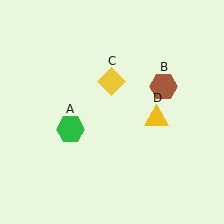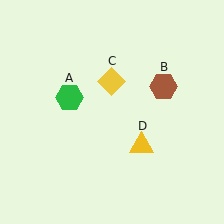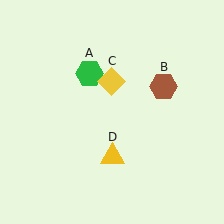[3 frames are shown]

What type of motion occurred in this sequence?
The green hexagon (object A), yellow triangle (object D) rotated clockwise around the center of the scene.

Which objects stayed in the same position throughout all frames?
Brown hexagon (object B) and yellow diamond (object C) remained stationary.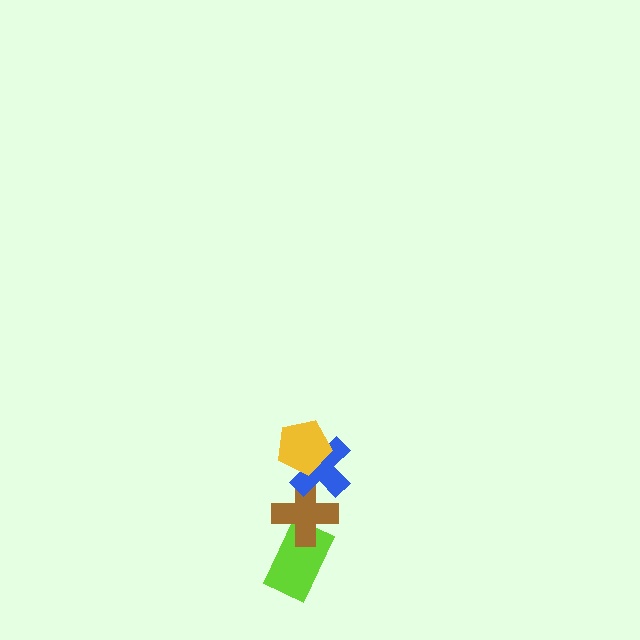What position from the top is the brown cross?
The brown cross is 3rd from the top.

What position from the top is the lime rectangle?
The lime rectangle is 4th from the top.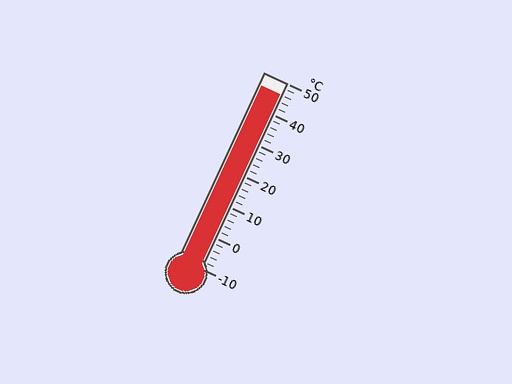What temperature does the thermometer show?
The thermometer shows approximately 46°C.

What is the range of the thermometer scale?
The thermometer scale ranges from -10°C to 50°C.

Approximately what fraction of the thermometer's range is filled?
The thermometer is filled to approximately 95% of its range.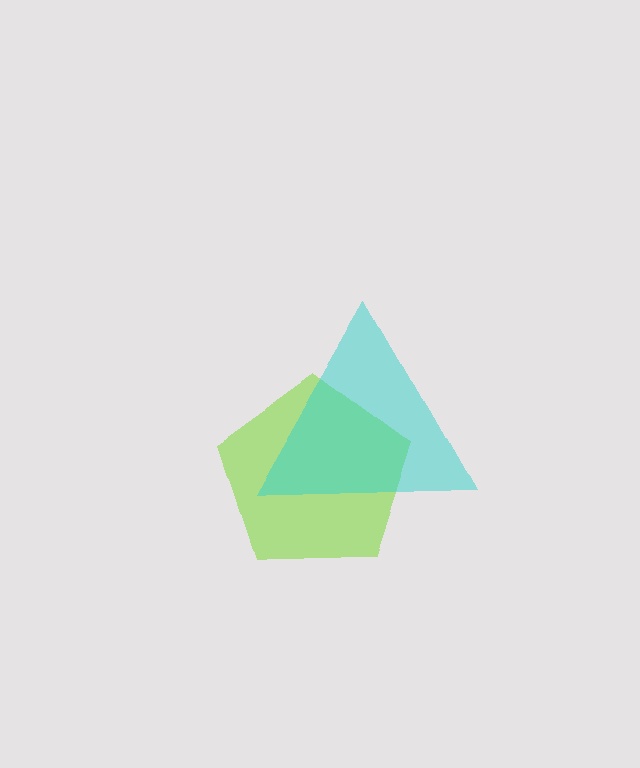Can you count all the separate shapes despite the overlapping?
Yes, there are 2 separate shapes.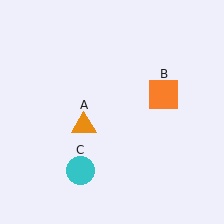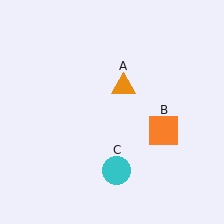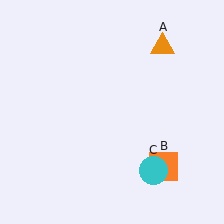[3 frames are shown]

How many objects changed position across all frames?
3 objects changed position: orange triangle (object A), orange square (object B), cyan circle (object C).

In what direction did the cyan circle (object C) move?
The cyan circle (object C) moved right.